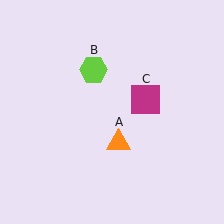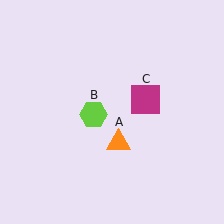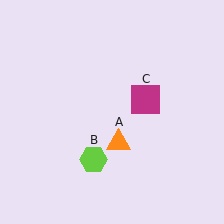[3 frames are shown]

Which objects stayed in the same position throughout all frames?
Orange triangle (object A) and magenta square (object C) remained stationary.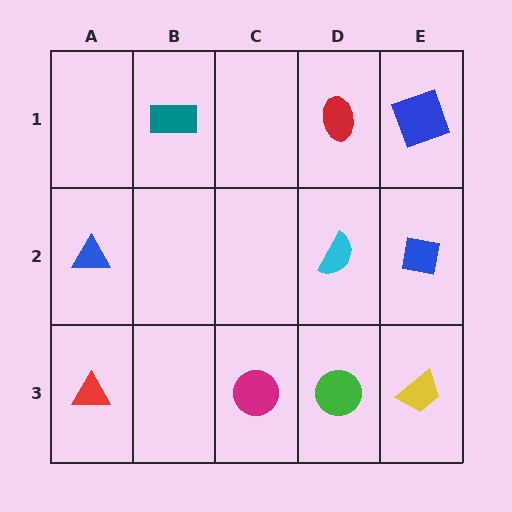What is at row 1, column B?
A teal rectangle.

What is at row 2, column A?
A blue triangle.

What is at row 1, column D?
A red ellipse.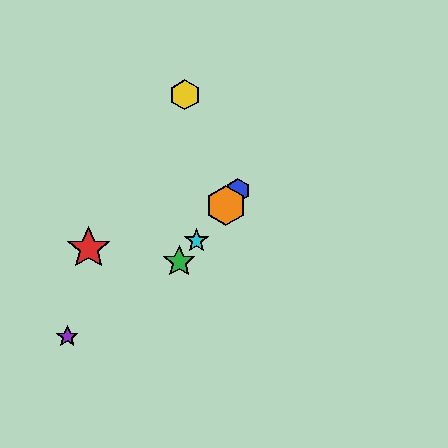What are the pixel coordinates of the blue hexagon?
The blue hexagon is at (238, 191).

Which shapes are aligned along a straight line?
The blue hexagon, the green star, the orange hexagon, the cyan star are aligned along a straight line.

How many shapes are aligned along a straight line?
4 shapes (the blue hexagon, the green star, the orange hexagon, the cyan star) are aligned along a straight line.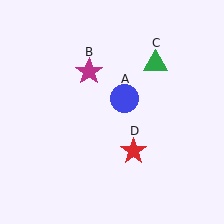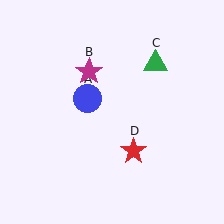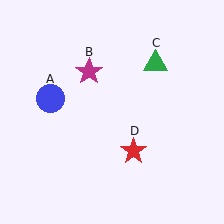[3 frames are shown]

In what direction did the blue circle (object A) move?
The blue circle (object A) moved left.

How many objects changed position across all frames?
1 object changed position: blue circle (object A).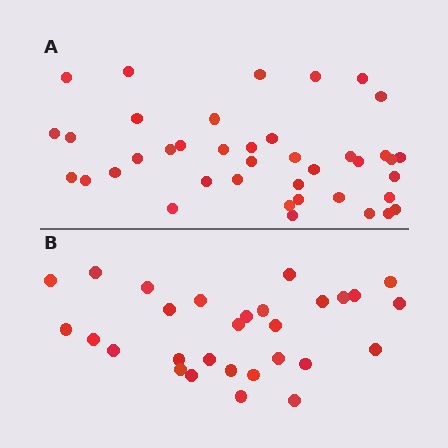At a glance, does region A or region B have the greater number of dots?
Region A (the top region) has more dots.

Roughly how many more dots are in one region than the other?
Region A has roughly 12 or so more dots than region B.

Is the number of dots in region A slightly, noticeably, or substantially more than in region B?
Region A has noticeably more, but not dramatically so. The ratio is roughly 1.4 to 1.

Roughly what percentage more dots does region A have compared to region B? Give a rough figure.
About 40% more.